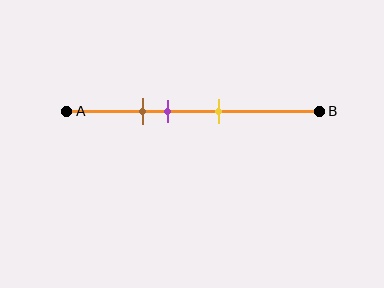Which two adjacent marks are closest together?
The brown and purple marks are the closest adjacent pair.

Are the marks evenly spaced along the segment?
Yes, the marks are approximately evenly spaced.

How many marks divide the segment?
There are 3 marks dividing the segment.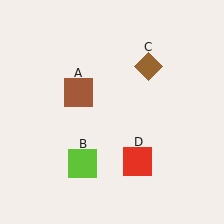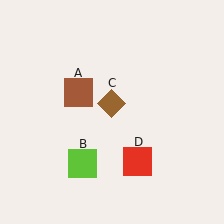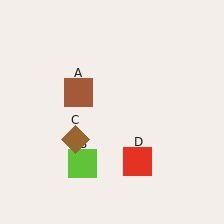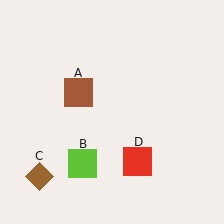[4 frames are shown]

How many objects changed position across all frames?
1 object changed position: brown diamond (object C).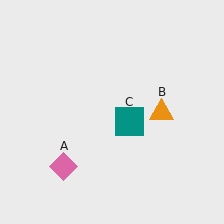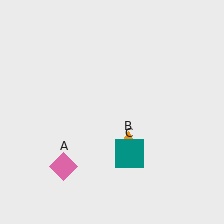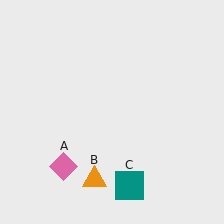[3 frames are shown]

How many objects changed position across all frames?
2 objects changed position: orange triangle (object B), teal square (object C).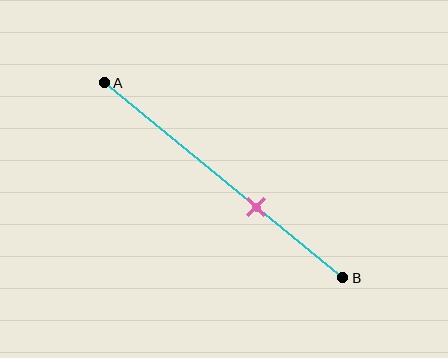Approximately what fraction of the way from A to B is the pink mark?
The pink mark is approximately 65% of the way from A to B.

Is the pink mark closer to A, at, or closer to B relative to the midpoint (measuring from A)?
The pink mark is closer to point B than the midpoint of segment AB.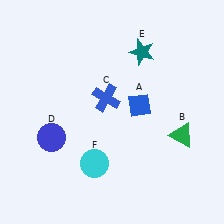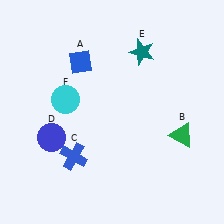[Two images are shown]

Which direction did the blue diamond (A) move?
The blue diamond (A) moved left.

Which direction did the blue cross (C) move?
The blue cross (C) moved down.